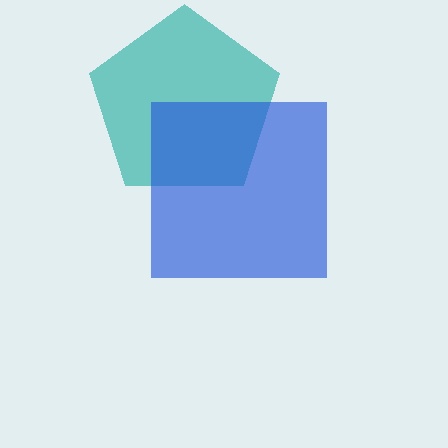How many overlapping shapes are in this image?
There are 2 overlapping shapes in the image.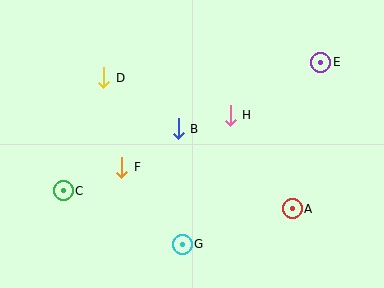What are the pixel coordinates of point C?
Point C is at (63, 191).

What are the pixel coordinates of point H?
Point H is at (230, 115).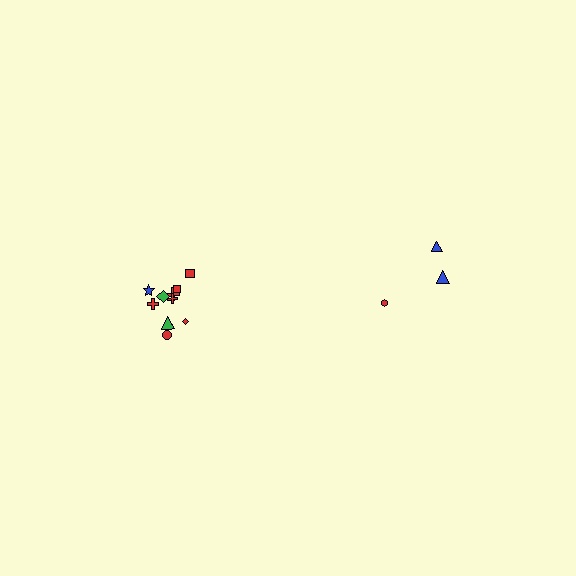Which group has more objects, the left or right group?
The left group.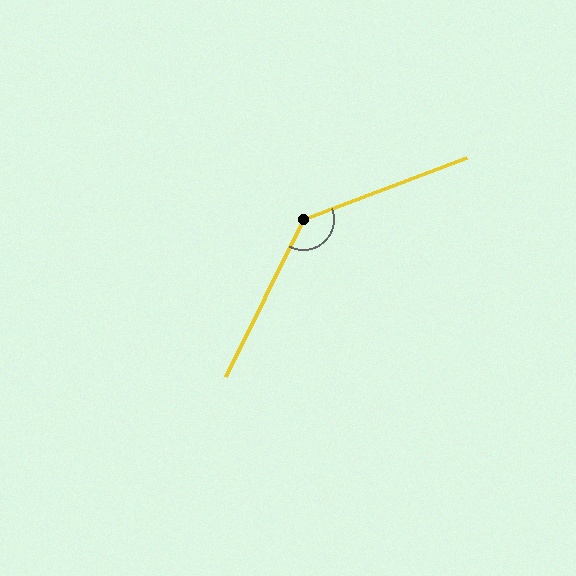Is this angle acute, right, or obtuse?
It is obtuse.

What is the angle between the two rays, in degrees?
Approximately 137 degrees.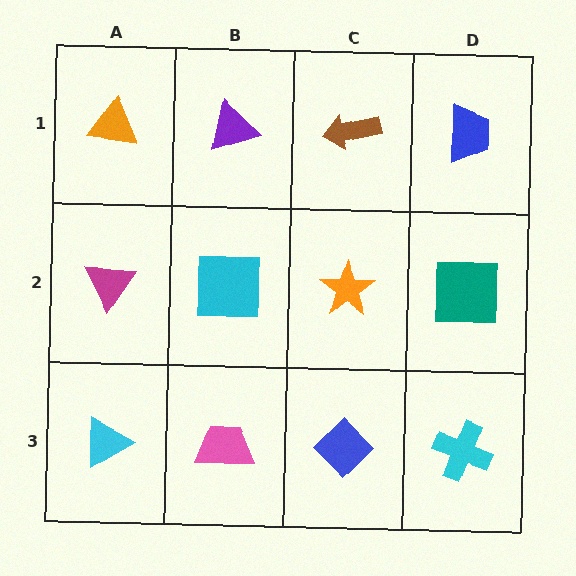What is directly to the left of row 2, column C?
A cyan square.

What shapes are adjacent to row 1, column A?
A magenta triangle (row 2, column A), a purple triangle (row 1, column B).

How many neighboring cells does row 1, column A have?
2.